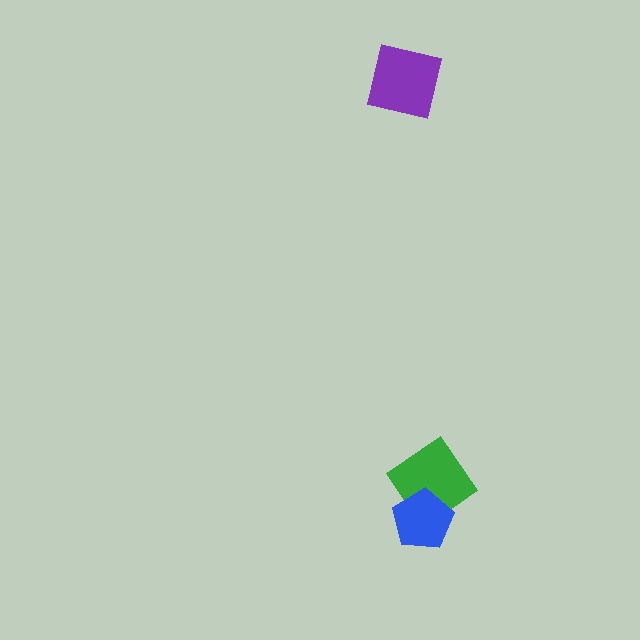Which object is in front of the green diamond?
The blue pentagon is in front of the green diamond.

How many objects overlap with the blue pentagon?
1 object overlaps with the blue pentagon.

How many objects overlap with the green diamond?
1 object overlaps with the green diamond.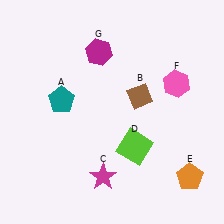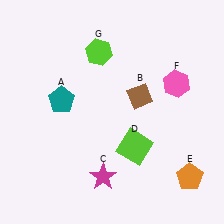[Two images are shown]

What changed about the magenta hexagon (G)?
In Image 1, G is magenta. In Image 2, it changed to lime.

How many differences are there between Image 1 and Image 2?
There is 1 difference between the two images.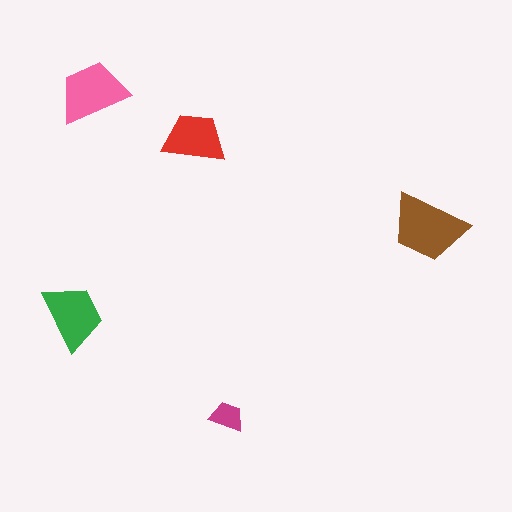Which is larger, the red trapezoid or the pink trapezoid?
The pink one.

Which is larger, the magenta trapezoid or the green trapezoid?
The green one.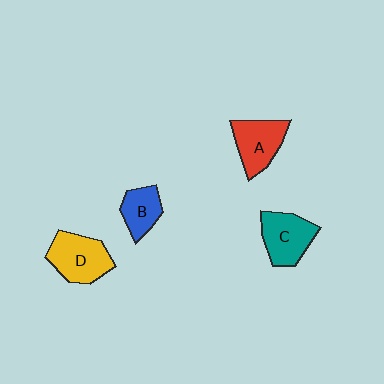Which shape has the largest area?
Shape D (yellow).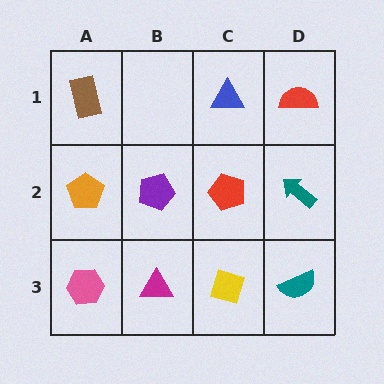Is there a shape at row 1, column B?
No, that cell is empty.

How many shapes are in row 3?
4 shapes.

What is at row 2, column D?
A teal arrow.